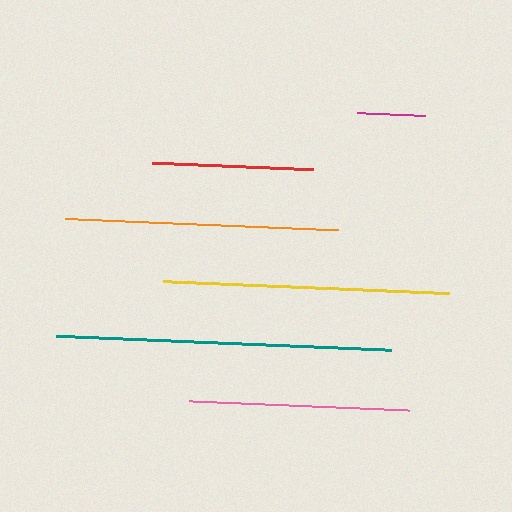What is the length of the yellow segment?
The yellow segment is approximately 286 pixels long.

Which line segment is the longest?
The teal line is the longest at approximately 336 pixels.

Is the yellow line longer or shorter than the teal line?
The teal line is longer than the yellow line.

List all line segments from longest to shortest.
From longest to shortest: teal, yellow, orange, pink, red, magenta.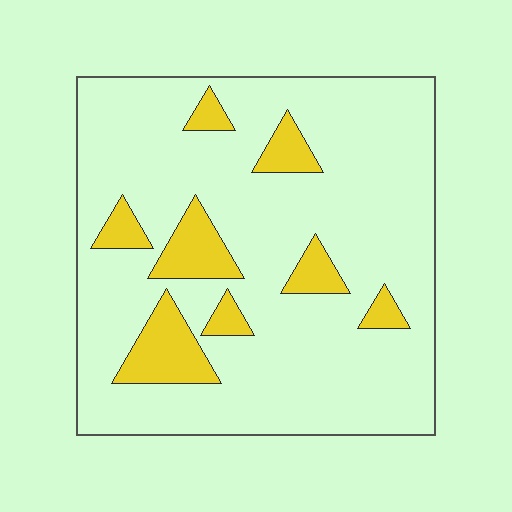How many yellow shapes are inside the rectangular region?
8.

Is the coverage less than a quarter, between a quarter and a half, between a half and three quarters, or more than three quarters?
Less than a quarter.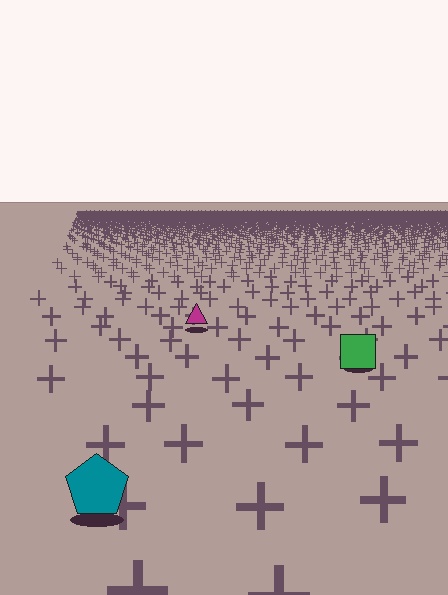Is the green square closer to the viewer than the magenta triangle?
Yes. The green square is closer — you can tell from the texture gradient: the ground texture is coarser near it.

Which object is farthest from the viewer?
The magenta triangle is farthest from the viewer. It appears smaller and the ground texture around it is denser.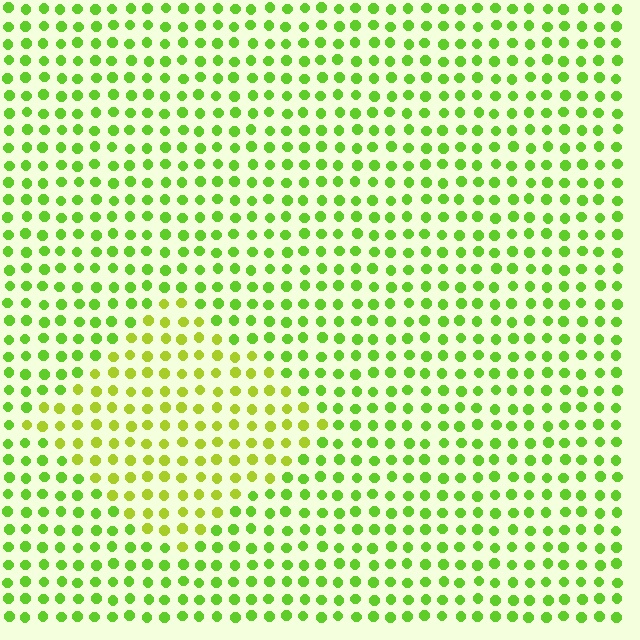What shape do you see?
I see a diamond.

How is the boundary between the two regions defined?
The boundary is defined purely by a slight shift in hue (about 27 degrees). Spacing, size, and orientation are identical on both sides.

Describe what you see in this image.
The image is filled with small lime elements in a uniform arrangement. A diamond-shaped region is visible where the elements are tinted to a slightly different hue, forming a subtle color boundary.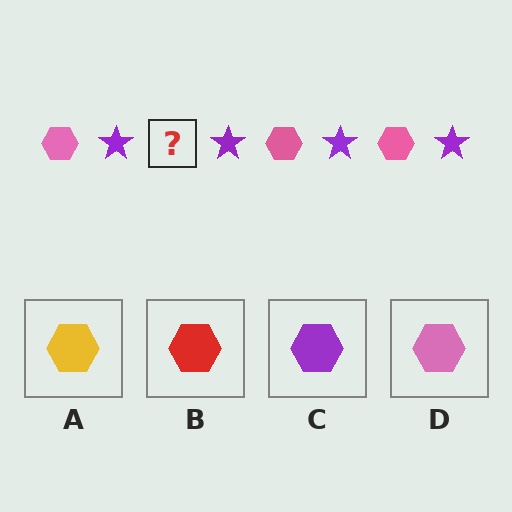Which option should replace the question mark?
Option D.